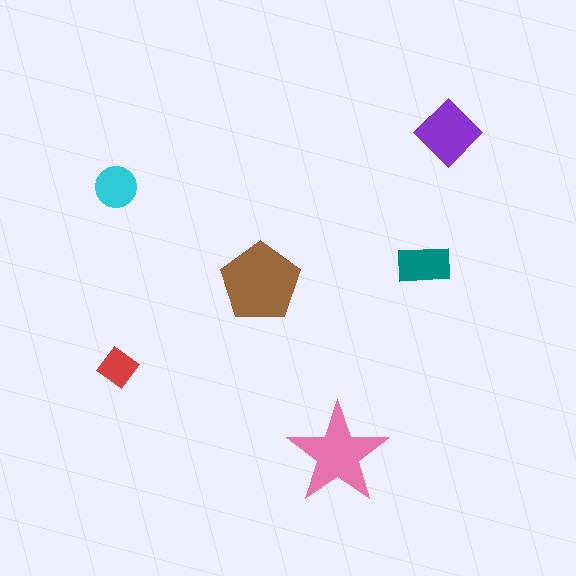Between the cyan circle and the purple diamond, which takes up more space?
The purple diamond.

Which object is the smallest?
The red diamond.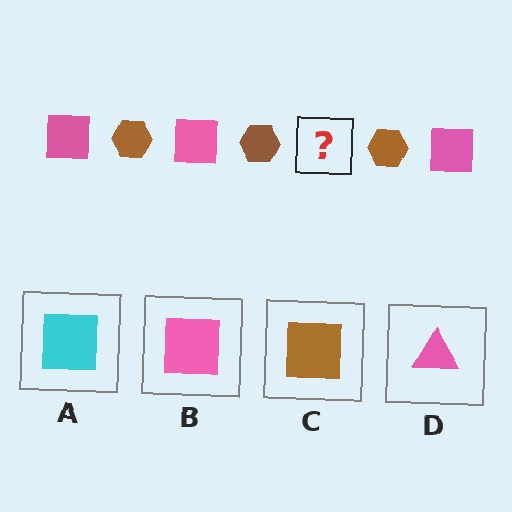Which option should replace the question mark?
Option B.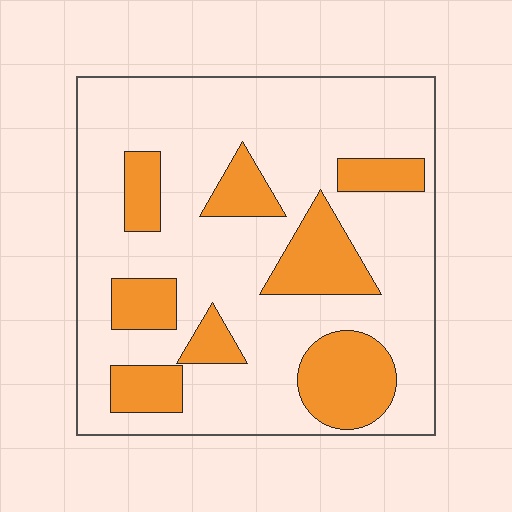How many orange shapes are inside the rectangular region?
8.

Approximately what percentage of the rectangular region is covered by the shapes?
Approximately 25%.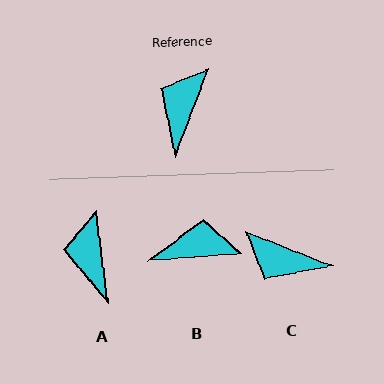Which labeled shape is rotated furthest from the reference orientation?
C, about 90 degrees away.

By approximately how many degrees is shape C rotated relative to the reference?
Approximately 90 degrees counter-clockwise.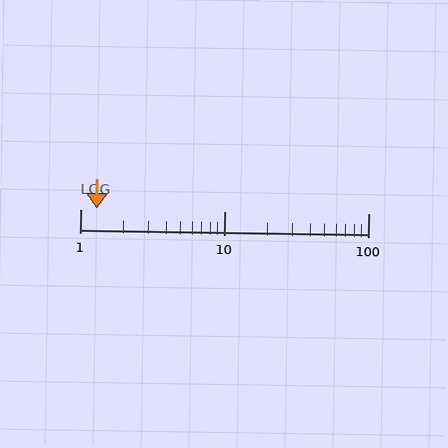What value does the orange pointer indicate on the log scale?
The pointer indicates approximately 1.3.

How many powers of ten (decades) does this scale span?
The scale spans 2 decades, from 1 to 100.